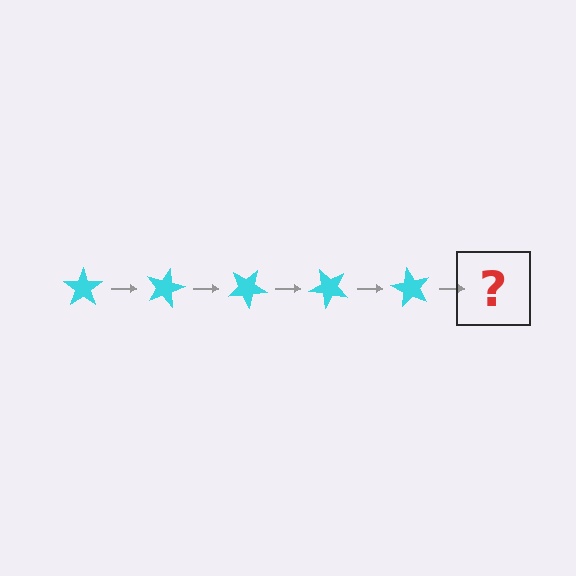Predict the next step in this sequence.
The next step is a cyan star rotated 75 degrees.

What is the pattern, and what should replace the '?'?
The pattern is that the star rotates 15 degrees each step. The '?' should be a cyan star rotated 75 degrees.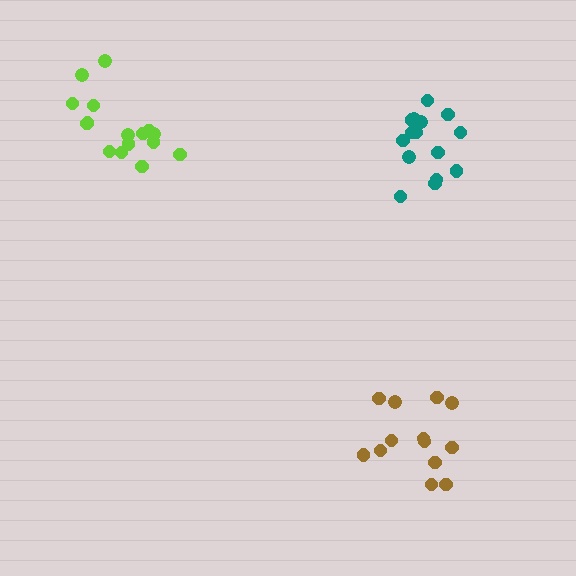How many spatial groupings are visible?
There are 3 spatial groupings.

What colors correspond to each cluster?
The clusters are colored: lime, teal, brown.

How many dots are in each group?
Group 1: 16 dots, Group 2: 15 dots, Group 3: 13 dots (44 total).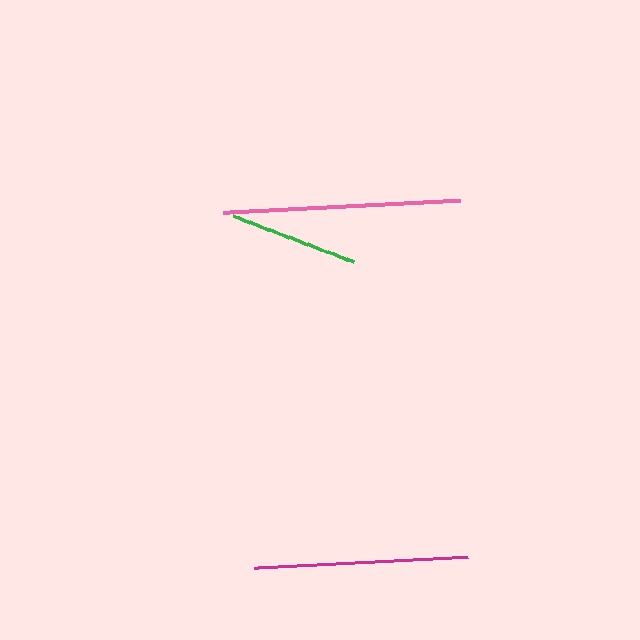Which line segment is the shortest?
The green line is the shortest at approximately 129 pixels.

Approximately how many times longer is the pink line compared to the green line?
The pink line is approximately 1.8 times the length of the green line.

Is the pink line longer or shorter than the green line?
The pink line is longer than the green line.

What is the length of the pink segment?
The pink segment is approximately 238 pixels long.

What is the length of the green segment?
The green segment is approximately 129 pixels long.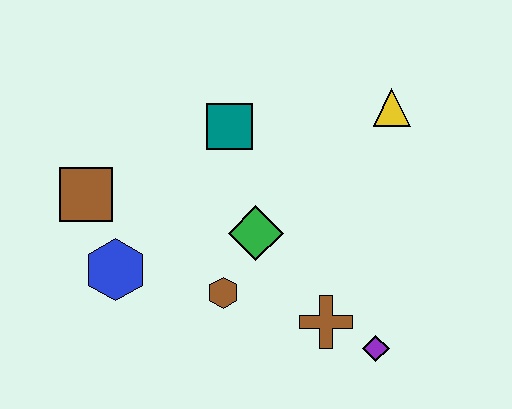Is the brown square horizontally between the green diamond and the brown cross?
No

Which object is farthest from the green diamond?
The yellow triangle is farthest from the green diamond.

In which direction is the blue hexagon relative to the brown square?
The blue hexagon is below the brown square.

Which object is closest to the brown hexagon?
The green diamond is closest to the brown hexagon.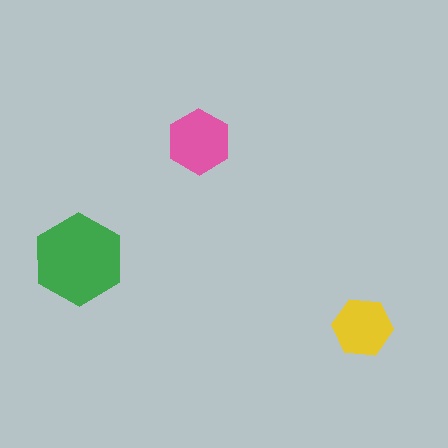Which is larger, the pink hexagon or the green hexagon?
The green one.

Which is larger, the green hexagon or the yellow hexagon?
The green one.